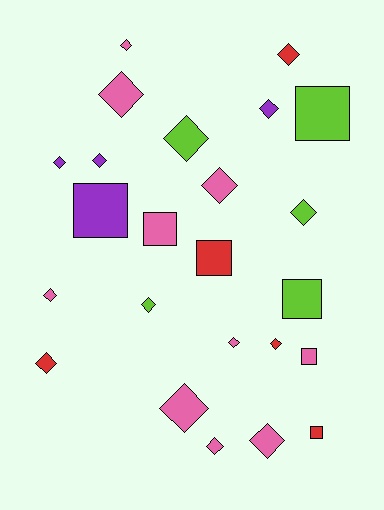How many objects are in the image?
There are 24 objects.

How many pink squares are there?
There are 2 pink squares.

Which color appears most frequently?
Pink, with 10 objects.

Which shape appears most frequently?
Diamond, with 17 objects.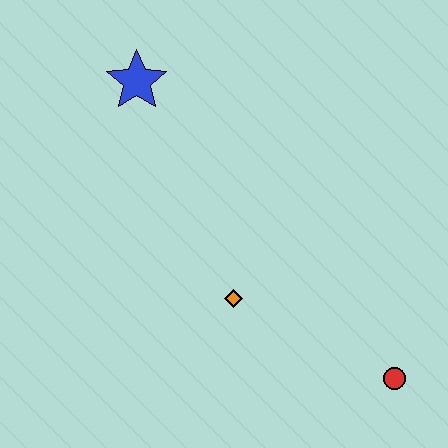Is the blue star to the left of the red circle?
Yes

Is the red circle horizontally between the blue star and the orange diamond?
No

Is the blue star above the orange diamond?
Yes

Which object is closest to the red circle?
The orange diamond is closest to the red circle.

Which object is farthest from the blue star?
The red circle is farthest from the blue star.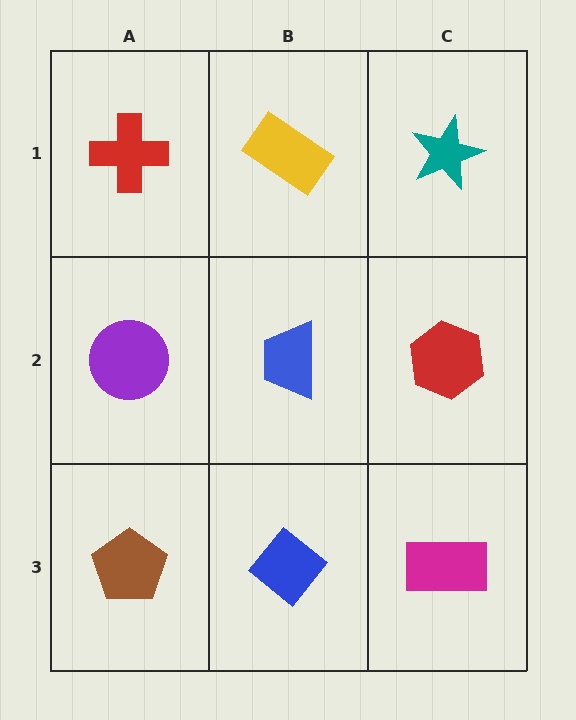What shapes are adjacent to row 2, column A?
A red cross (row 1, column A), a brown pentagon (row 3, column A), a blue trapezoid (row 2, column B).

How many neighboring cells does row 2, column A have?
3.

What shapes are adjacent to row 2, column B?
A yellow rectangle (row 1, column B), a blue diamond (row 3, column B), a purple circle (row 2, column A), a red hexagon (row 2, column C).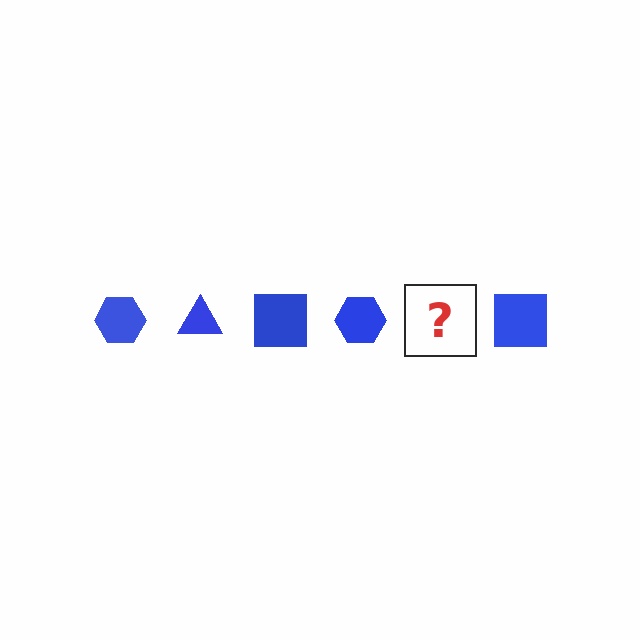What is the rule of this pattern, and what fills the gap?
The rule is that the pattern cycles through hexagon, triangle, square shapes in blue. The gap should be filled with a blue triangle.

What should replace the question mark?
The question mark should be replaced with a blue triangle.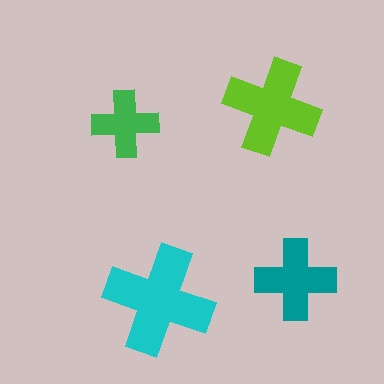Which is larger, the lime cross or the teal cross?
The lime one.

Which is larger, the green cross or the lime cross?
The lime one.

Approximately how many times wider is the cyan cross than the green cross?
About 1.5 times wider.